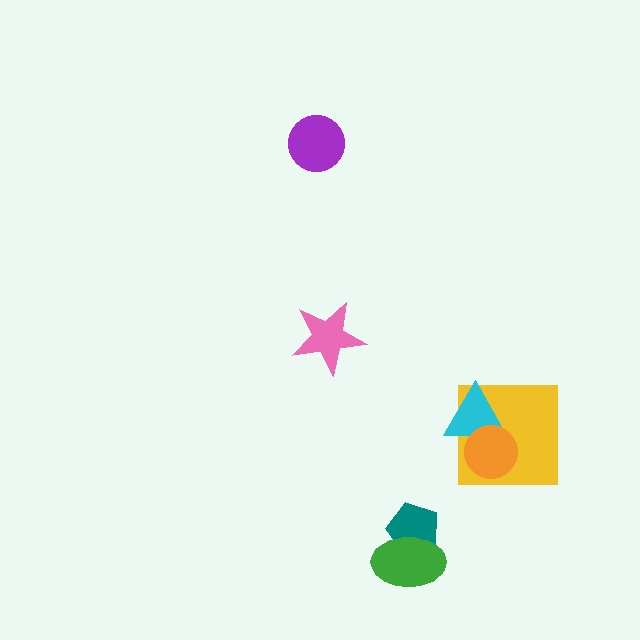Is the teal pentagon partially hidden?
Yes, it is partially covered by another shape.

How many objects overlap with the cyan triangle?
2 objects overlap with the cyan triangle.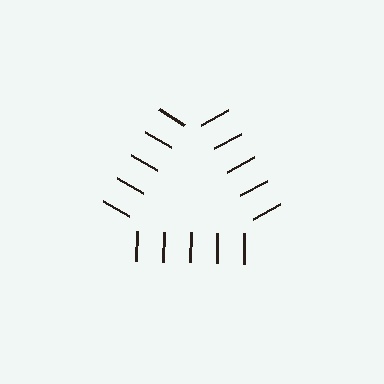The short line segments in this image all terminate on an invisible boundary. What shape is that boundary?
An illusory triangle — the line segments terminate on its edges but no continuous stroke is drawn.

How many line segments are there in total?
15 — 5 along each of the 3 edges.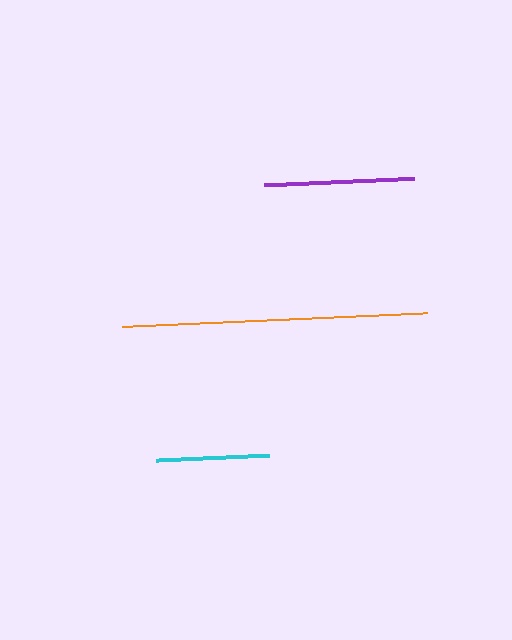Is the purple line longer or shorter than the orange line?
The orange line is longer than the purple line.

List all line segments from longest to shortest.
From longest to shortest: orange, purple, cyan.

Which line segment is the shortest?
The cyan line is the shortest at approximately 113 pixels.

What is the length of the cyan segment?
The cyan segment is approximately 113 pixels long.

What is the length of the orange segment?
The orange segment is approximately 304 pixels long.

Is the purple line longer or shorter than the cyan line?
The purple line is longer than the cyan line.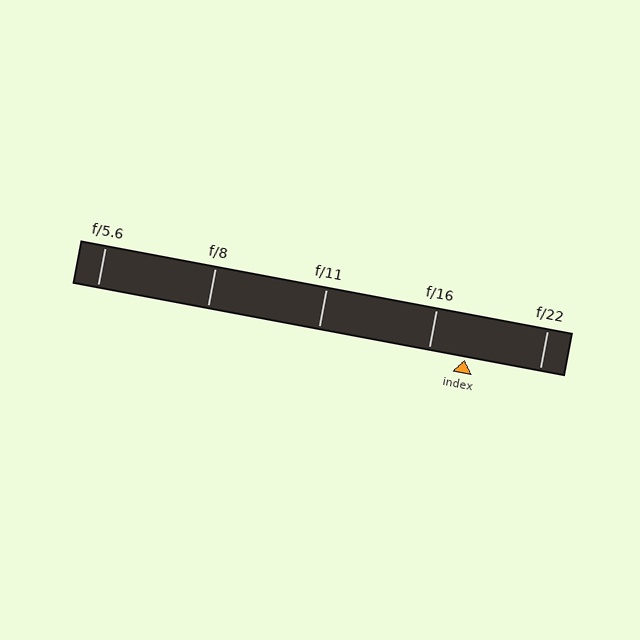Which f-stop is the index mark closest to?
The index mark is closest to f/16.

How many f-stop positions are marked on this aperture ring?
There are 5 f-stop positions marked.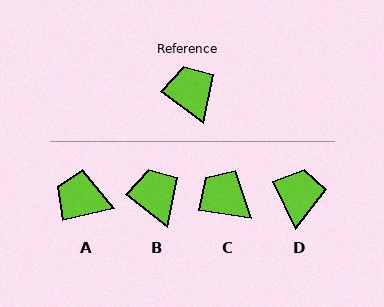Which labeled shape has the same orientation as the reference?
B.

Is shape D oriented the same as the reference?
No, it is off by about 26 degrees.